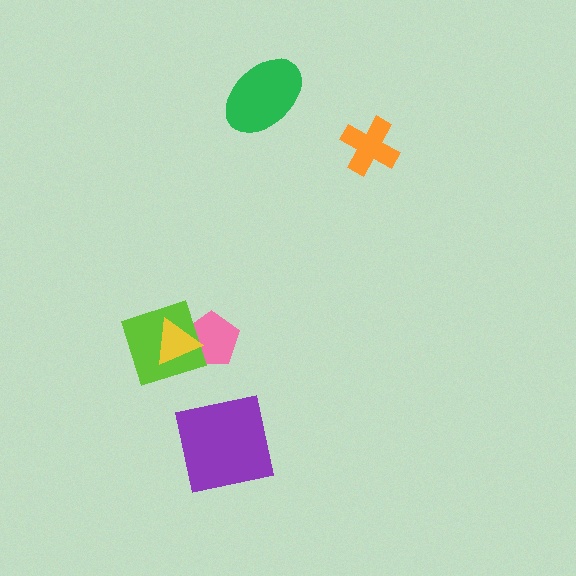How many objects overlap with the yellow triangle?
2 objects overlap with the yellow triangle.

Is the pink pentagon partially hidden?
Yes, it is partially covered by another shape.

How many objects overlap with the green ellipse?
0 objects overlap with the green ellipse.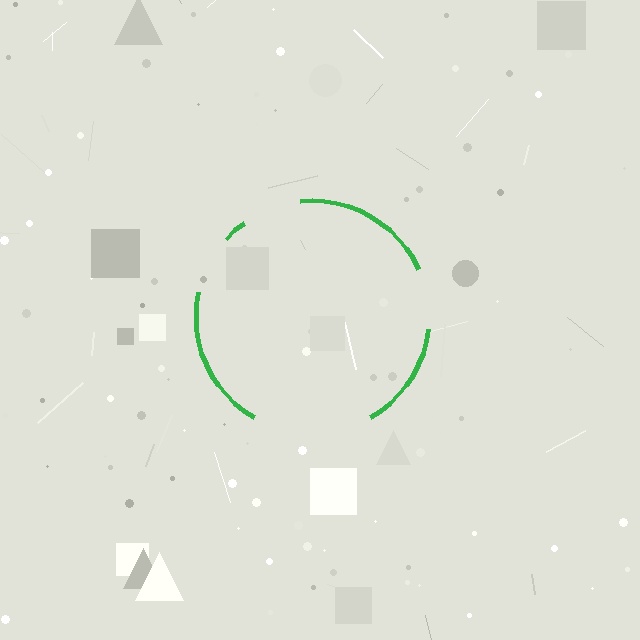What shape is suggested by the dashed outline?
The dashed outline suggests a circle.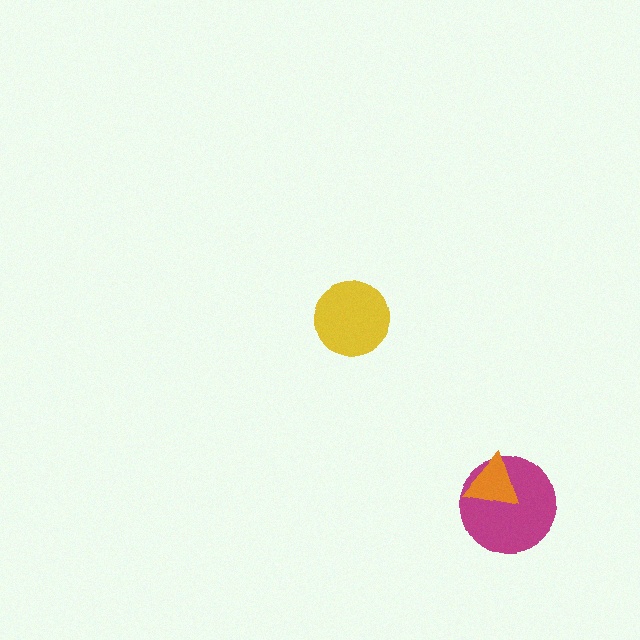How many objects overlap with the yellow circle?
0 objects overlap with the yellow circle.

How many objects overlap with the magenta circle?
1 object overlaps with the magenta circle.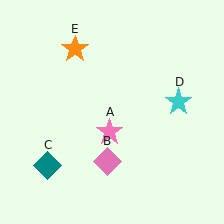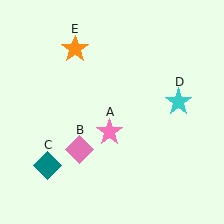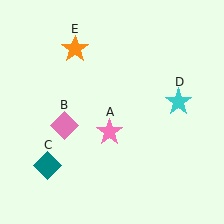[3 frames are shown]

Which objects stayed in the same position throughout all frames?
Pink star (object A) and teal diamond (object C) and cyan star (object D) and orange star (object E) remained stationary.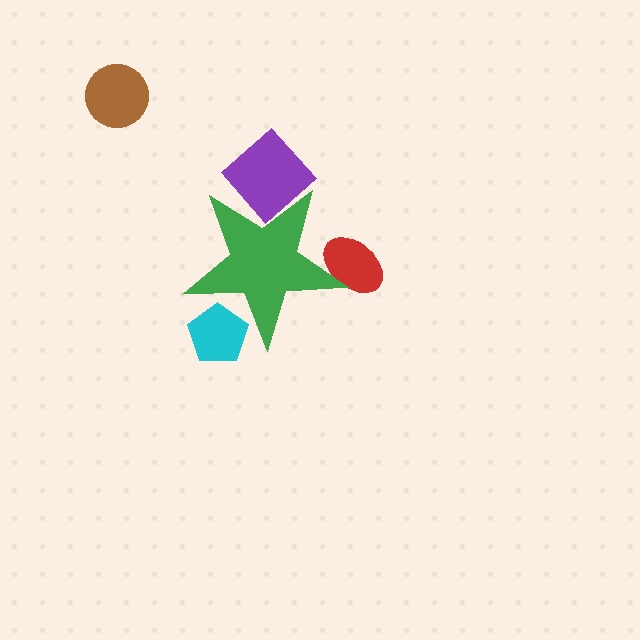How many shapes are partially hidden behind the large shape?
3 shapes are partially hidden.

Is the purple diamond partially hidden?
Yes, the purple diamond is partially hidden behind the green star.